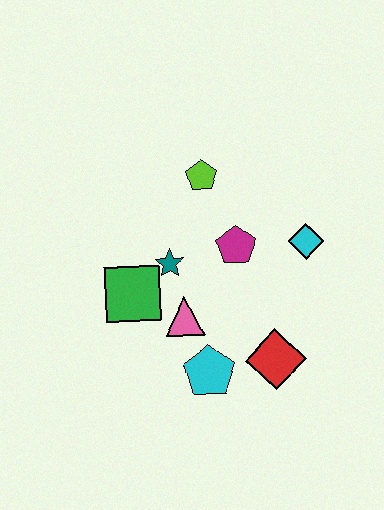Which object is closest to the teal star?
The green square is closest to the teal star.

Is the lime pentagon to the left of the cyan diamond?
Yes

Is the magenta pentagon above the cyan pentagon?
Yes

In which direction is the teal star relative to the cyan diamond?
The teal star is to the left of the cyan diamond.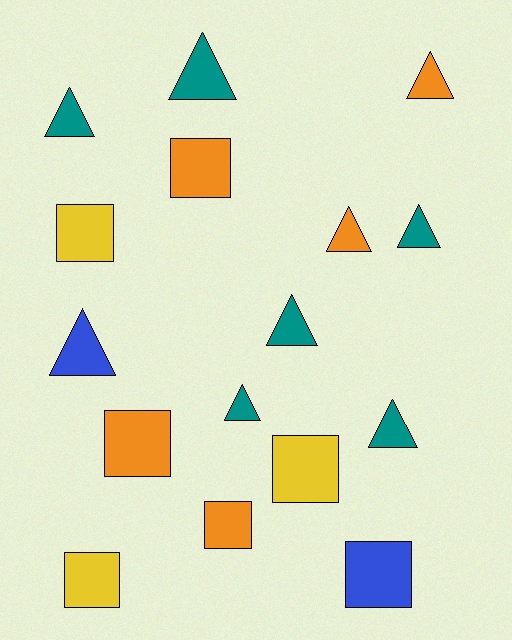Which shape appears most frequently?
Triangle, with 9 objects.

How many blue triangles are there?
There is 1 blue triangle.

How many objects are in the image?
There are 16 objects.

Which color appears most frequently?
Teal, with 6 objects.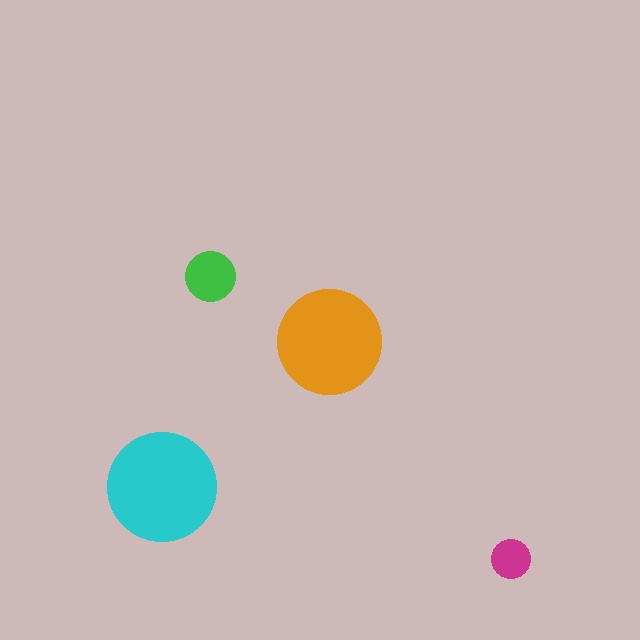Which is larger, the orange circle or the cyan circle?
The cyan one.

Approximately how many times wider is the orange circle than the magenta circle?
About 2.5 times wider.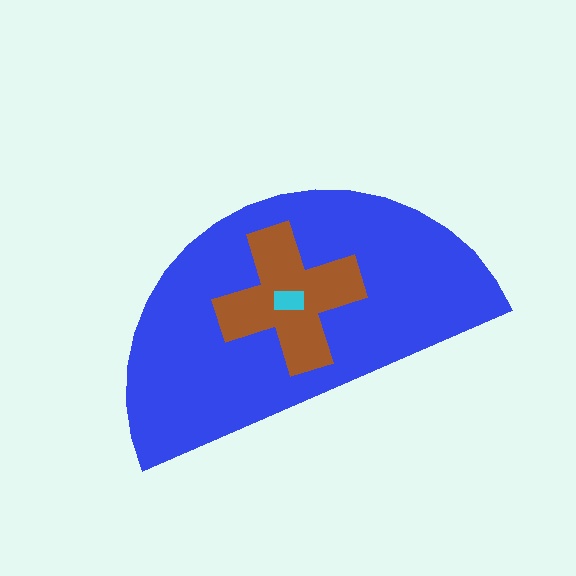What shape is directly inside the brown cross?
The cyan rectangle.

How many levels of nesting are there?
3.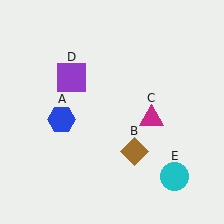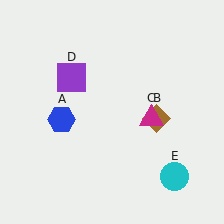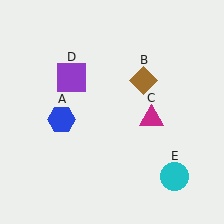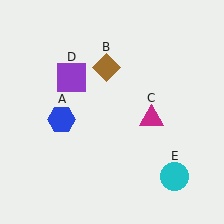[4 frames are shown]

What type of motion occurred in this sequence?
The brown diamond (object B) rotated counterclockwise around the center of the scene.